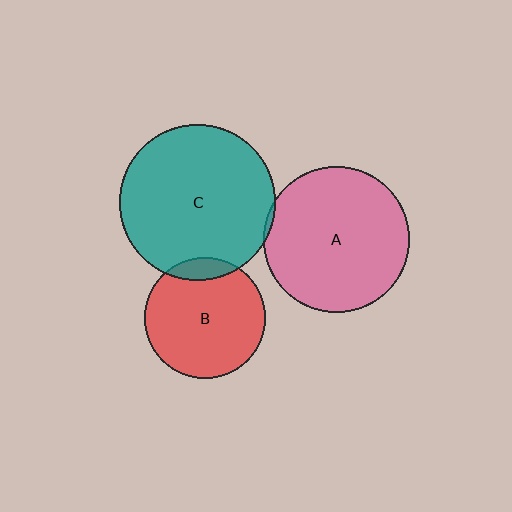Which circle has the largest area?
Circle C (teal).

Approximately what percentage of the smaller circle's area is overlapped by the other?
Approximately 10%.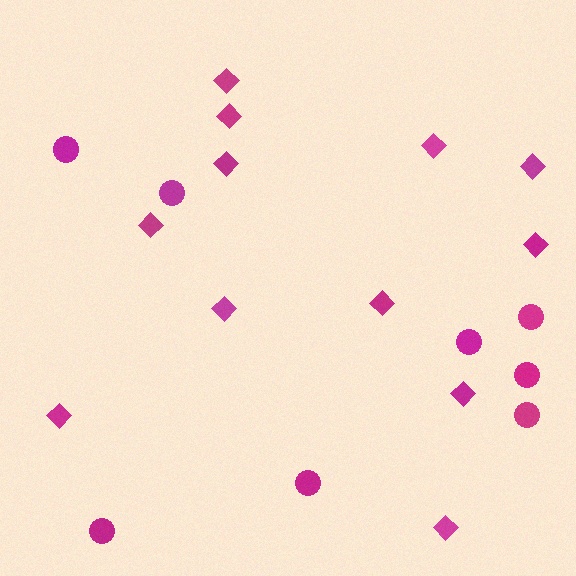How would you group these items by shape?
There are 2 groups: one group of diamonds (12) and one group of circles (8).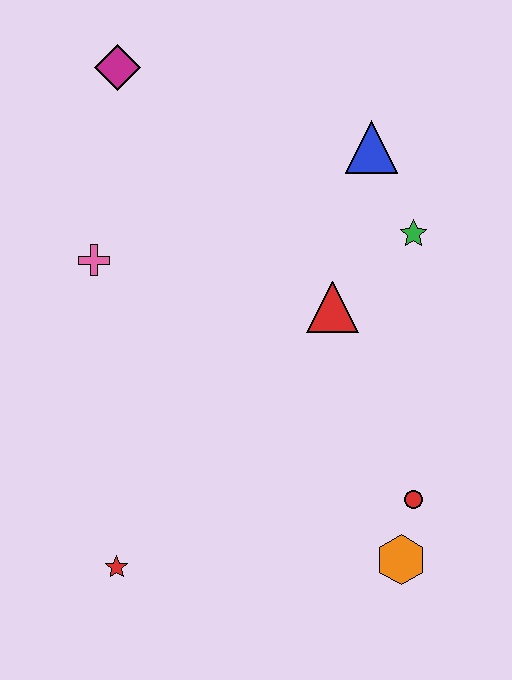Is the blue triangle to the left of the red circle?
Yes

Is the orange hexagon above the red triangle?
No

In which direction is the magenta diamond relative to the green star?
The magenta diamond is to the left of the green star.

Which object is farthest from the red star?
The magenta diamond is farthest from the red star.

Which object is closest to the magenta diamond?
The pink cross is closest to the magenta diamond.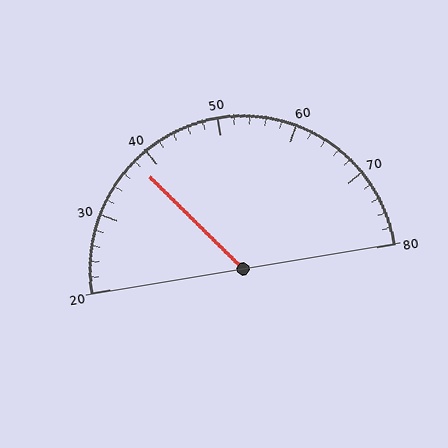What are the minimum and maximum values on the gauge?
The gauge ranges from 20 to 80.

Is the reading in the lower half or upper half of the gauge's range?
The reading is in the lower half of the range (20 to 80).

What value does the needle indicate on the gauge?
The needle indicates approximately 38.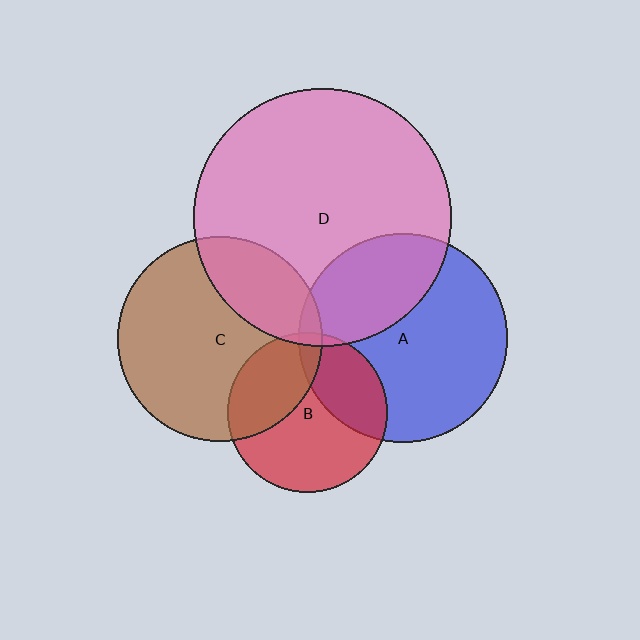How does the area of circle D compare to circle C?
Approximately 1.6 times.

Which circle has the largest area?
Circle D (pink).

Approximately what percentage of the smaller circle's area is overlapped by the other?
Approximately 35%.